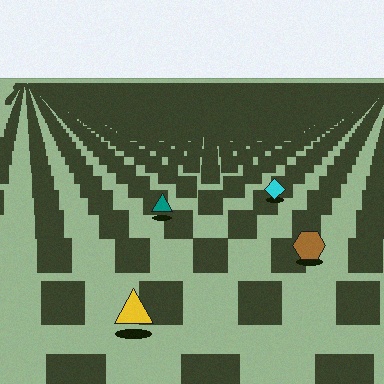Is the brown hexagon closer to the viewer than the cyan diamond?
Yes. The brown hexagon is closer — you can tell from the texture gradient: the ground texture is coarser near it.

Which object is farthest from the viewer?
The cyan diamond is farthest from the viewer. It appears smaller and the ground texture around it is denser.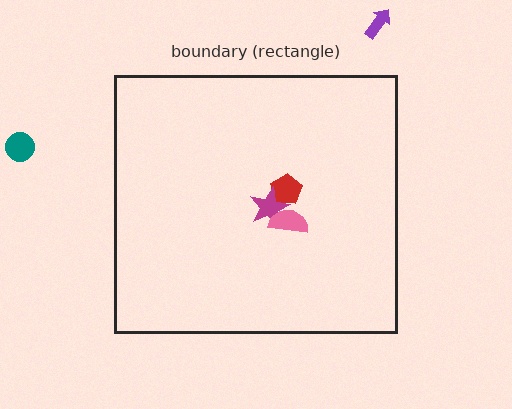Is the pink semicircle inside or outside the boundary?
Inside.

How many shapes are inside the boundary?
3 inside, 2 outside.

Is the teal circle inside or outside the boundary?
Outside.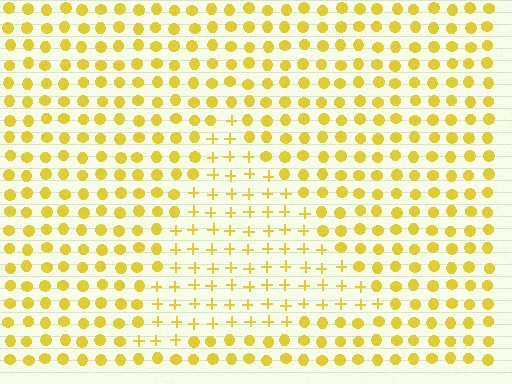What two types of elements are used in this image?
The image uses plus signs inside the triangle region and circles outside it.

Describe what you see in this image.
The image is filled with small yellow elements arranged in a uniform grid. A triangle-shaped region contains plus signs, while the surrounding area contains circles. The boundary is defined purely by the change in element shape.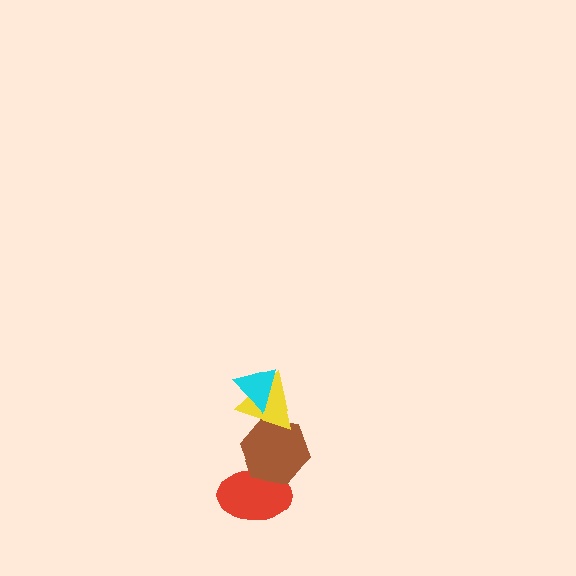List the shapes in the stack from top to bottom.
From top to bottom: the cyan triangle, the yellow triangle, the brown hexagon, the red ellipse.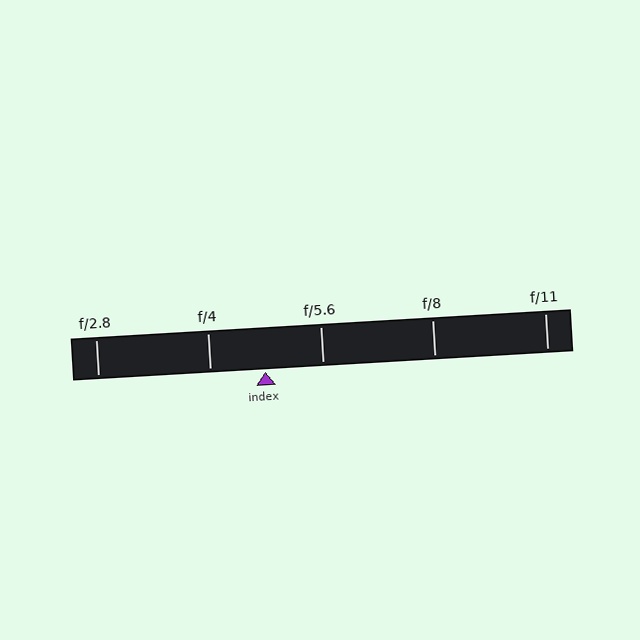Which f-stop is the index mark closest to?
The index mark is closest to f/4.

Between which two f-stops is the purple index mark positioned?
The index mark is between f/4 and f/5.6.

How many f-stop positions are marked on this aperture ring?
There are 5 f-stop positions marked.